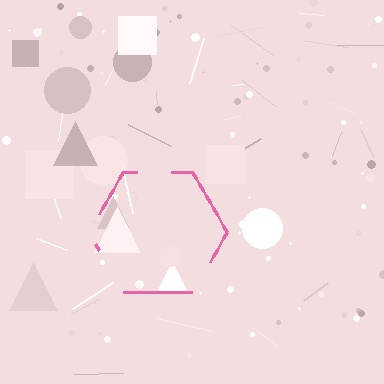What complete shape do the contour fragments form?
The contour fragments form a hexagon.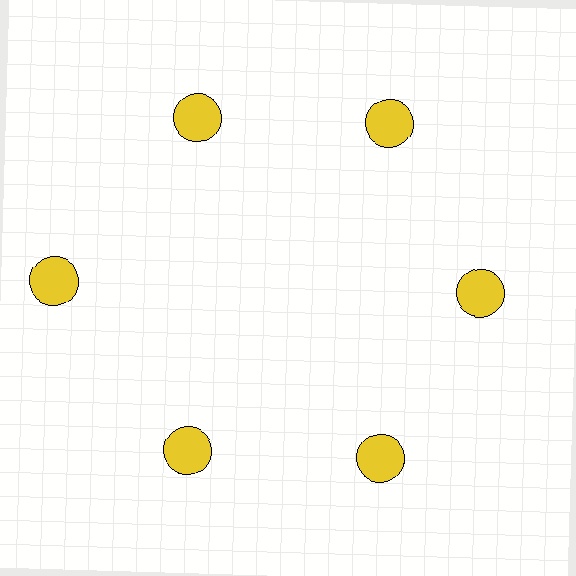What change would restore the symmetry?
The symmetry would be restored by moving it inward, back onto the ring so that all 6 circles sit at equal angles and equal distance from the center.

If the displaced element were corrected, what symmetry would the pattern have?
It would have 6-fold rotational symmetry — the pattern would map onto itself every 60 degrees.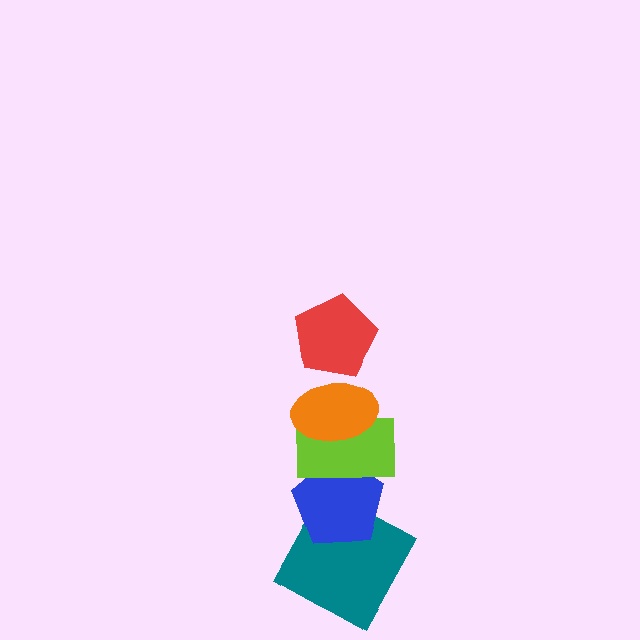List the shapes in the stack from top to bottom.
From top to bottom: the red pentagon, the orange ellipse, the lime rectangle, the blue pentagon, the teal square.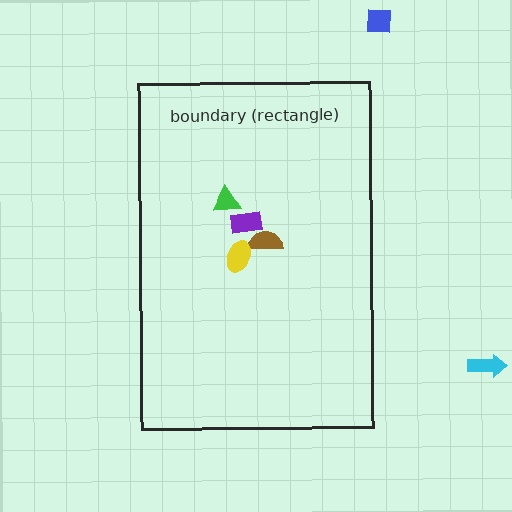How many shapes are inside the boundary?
4 inside, 2 outside.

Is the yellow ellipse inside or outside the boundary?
Inside.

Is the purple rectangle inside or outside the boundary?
Inside.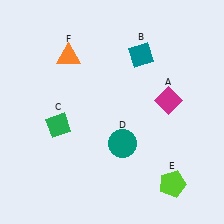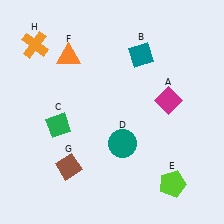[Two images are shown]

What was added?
A brown diamond (G), an orange cross (H) were added in Image 2.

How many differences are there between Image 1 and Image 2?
There are 2 differences between the two images.